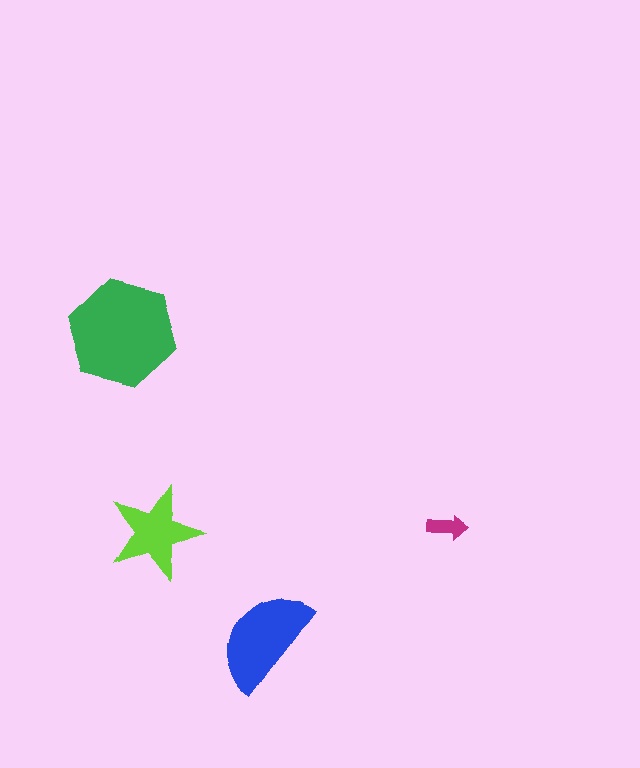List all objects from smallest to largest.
The magenta arrow, the lime star, the blue semicircle, the green hexagon.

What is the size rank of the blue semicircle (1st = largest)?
2nd.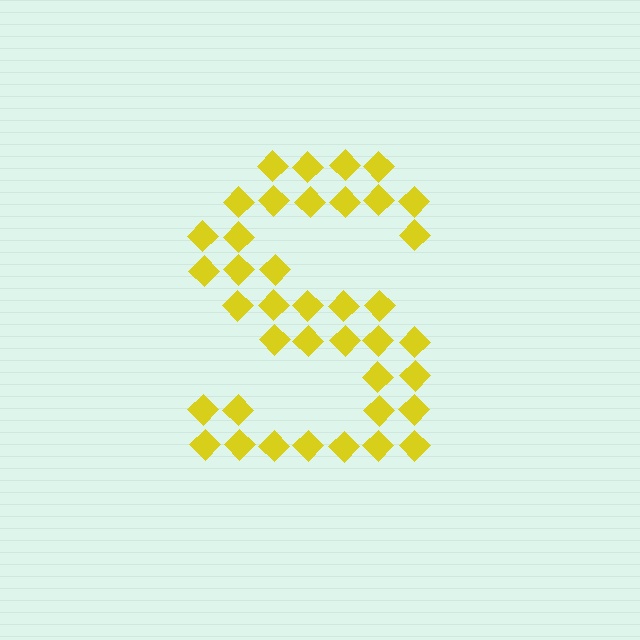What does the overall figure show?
The overall figure shows the letter S.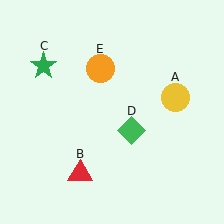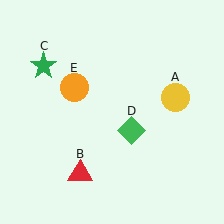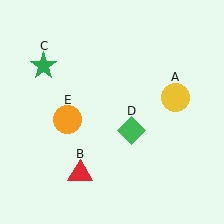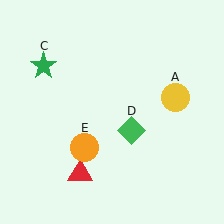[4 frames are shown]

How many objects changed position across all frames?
1 object changed position: orange circle (object E).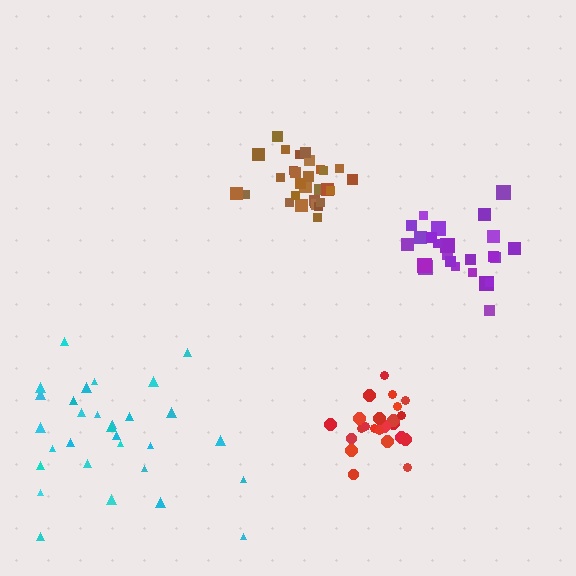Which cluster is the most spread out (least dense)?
Cyan.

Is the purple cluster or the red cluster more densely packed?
Red.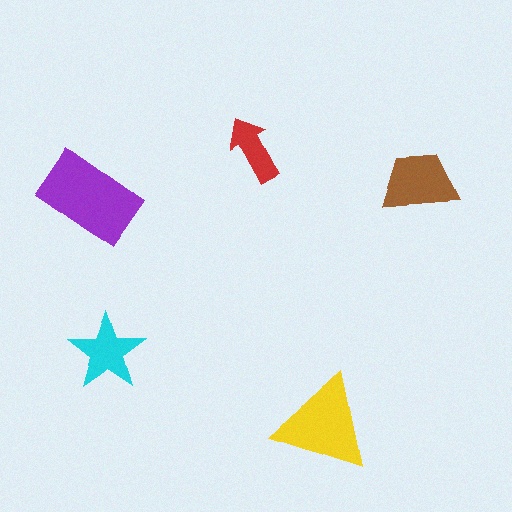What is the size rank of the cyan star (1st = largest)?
4th.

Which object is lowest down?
The yellow triangle is bottommost.